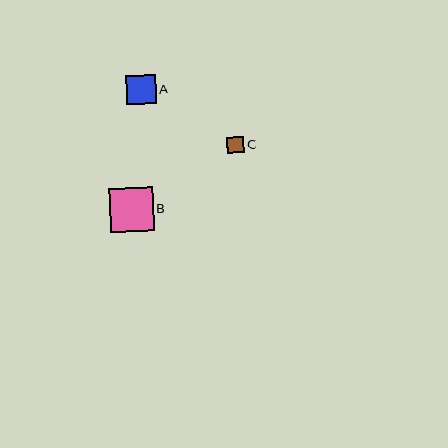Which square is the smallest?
Square C is the smallest with a size of approximately 17 pixels.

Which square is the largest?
Square B is the largest with a size of approximately 43 pixels.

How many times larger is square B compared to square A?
Square B is approximately 1.5 times the size of square A.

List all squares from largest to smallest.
From largest to smallest: B, A, C.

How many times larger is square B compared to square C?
Square B is approximately 2.6 times the size of square C.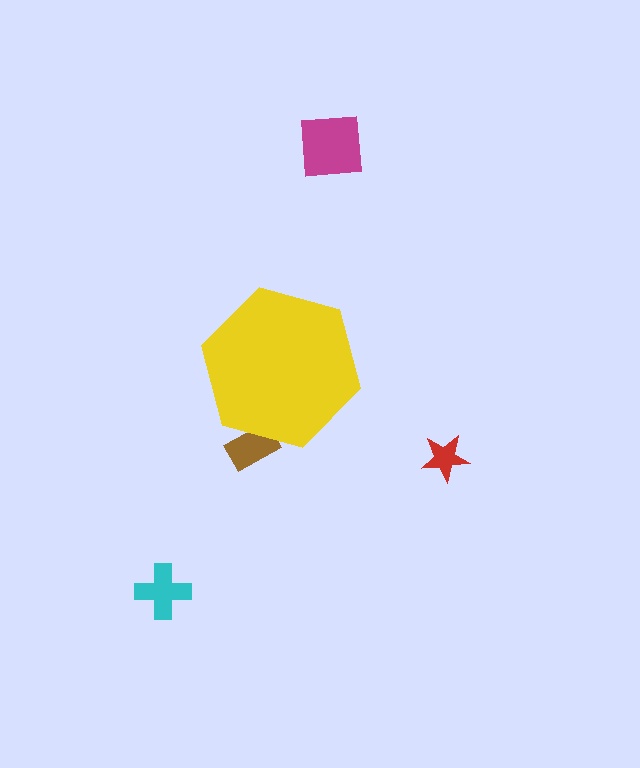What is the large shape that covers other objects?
A yellow hexagon.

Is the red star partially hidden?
No, the red star is fully visible.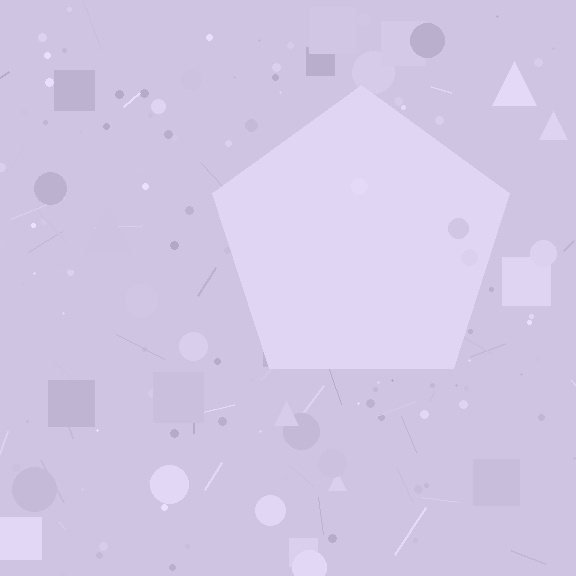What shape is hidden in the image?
A pentagon is hidden in the image.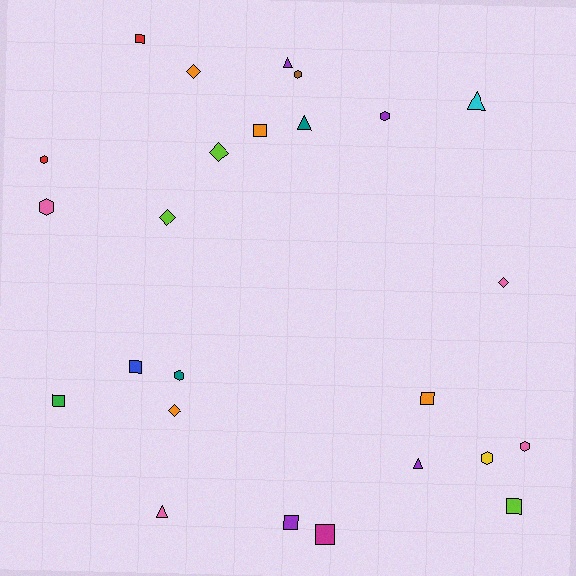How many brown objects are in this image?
There is 1 brown object.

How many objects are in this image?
There are 25 objects.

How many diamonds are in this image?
There are 5 diamonds.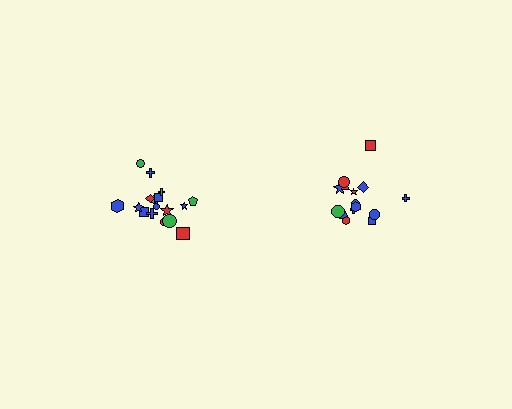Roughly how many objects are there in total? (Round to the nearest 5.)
Roughly 35 objects in total.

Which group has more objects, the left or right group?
The left group.